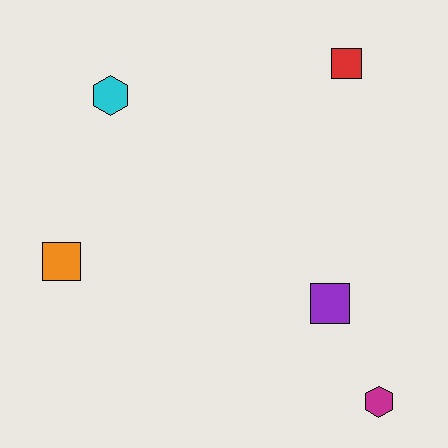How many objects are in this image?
There are 5 objects.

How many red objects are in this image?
There is 1 red object.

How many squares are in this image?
There are 3 squares.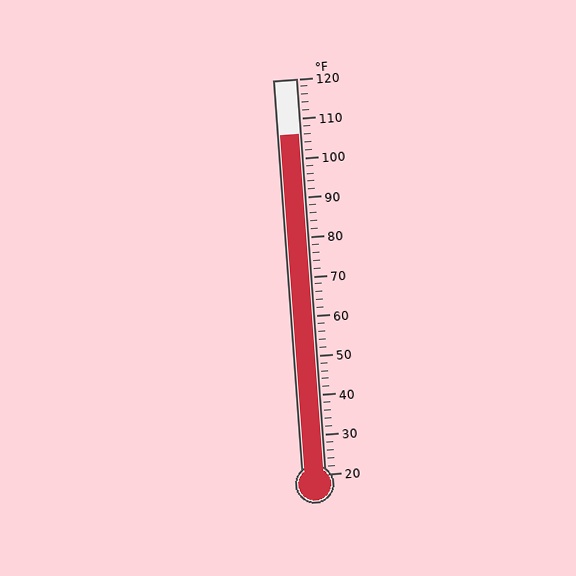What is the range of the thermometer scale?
The thermometer scale ranges from 20°F to 120°F.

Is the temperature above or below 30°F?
The temperature is above 30°F.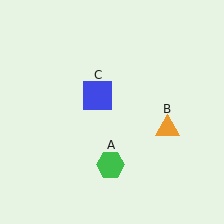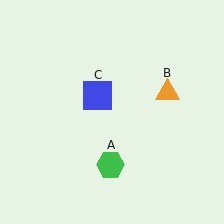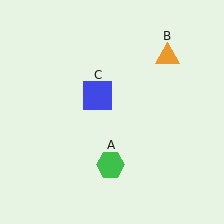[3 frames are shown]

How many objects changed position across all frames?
1 object changed position: orange triangle (object B).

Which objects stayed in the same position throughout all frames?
Green hexagon (object A) and blue square (object C) remained stationary.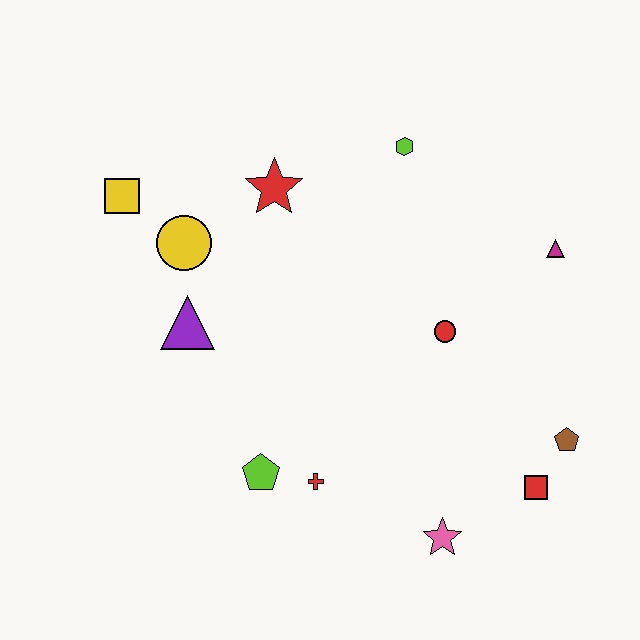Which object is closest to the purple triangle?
The yellow circle is closest to the purple triangle.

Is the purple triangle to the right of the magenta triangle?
No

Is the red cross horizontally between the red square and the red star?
Yes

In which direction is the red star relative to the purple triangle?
The red star is above the purple triangle.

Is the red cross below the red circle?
Yes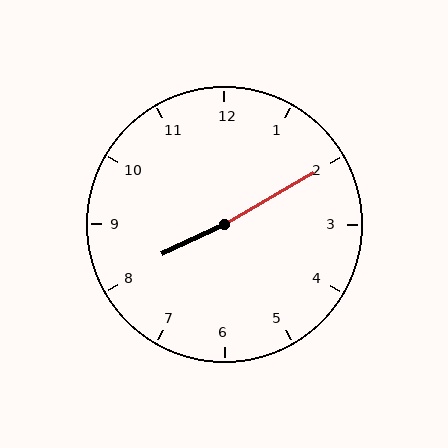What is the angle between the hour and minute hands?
Approximately 175 degrees.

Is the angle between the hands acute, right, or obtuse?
It is obtuse.